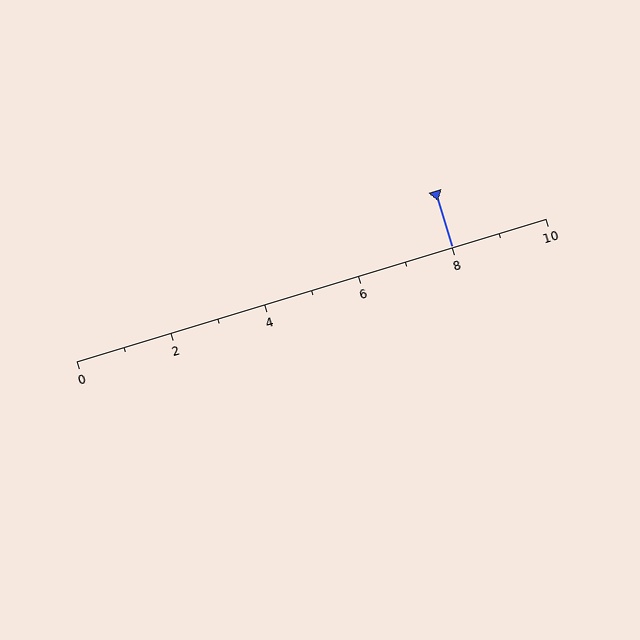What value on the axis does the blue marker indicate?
The marker indicates approximately 8.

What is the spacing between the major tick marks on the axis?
The major ticks are spaced 2 apart.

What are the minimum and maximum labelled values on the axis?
The axis runs from 0 to 10.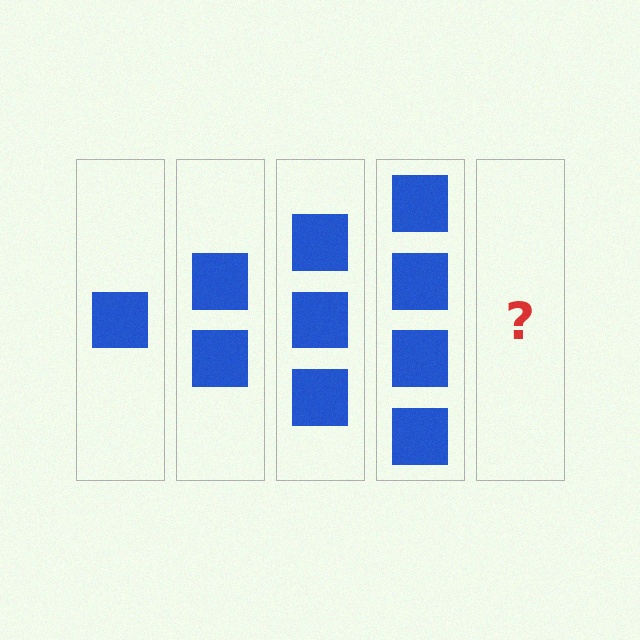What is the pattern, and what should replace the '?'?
The pattern is that each step adds one more square. The '?' should be 5 squares.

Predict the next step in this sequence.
The next step is 5 squares.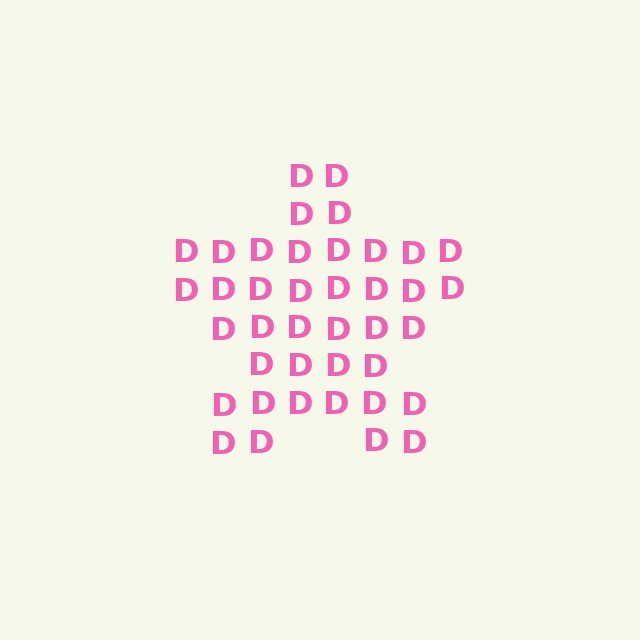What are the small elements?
The small elements are letter D's.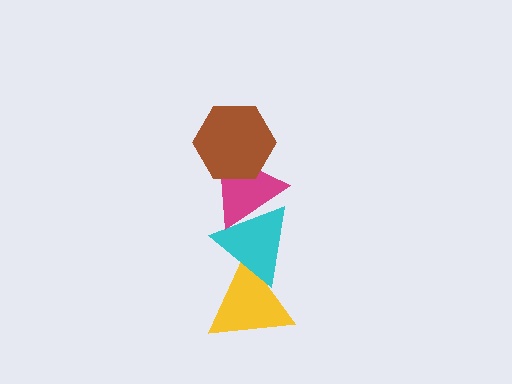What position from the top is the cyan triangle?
The cyan triangle is 3rd from the top.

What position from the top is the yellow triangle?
The yellow triangle is 4th from the top.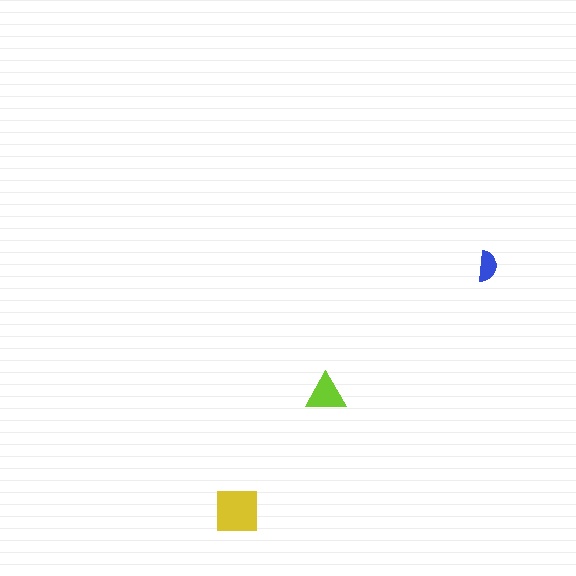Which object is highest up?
The blue semicircle is topmost.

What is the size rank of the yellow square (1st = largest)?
1st.